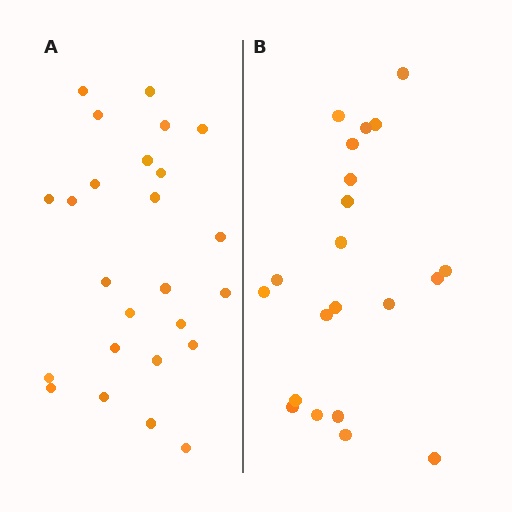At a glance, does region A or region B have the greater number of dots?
Region A (the left region) has more dots.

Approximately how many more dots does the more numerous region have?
Region A has about 4 more dots than region B.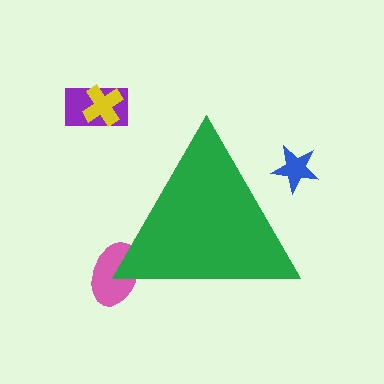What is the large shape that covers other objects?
A green triangle.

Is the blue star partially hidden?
Yes, the blue star is partially hidden behind the green triangle.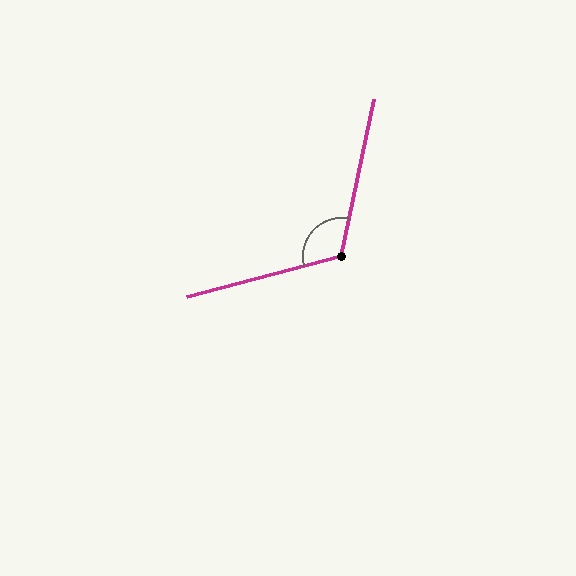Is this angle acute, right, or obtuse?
It is obtuse.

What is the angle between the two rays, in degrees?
Approximately 117 degrees.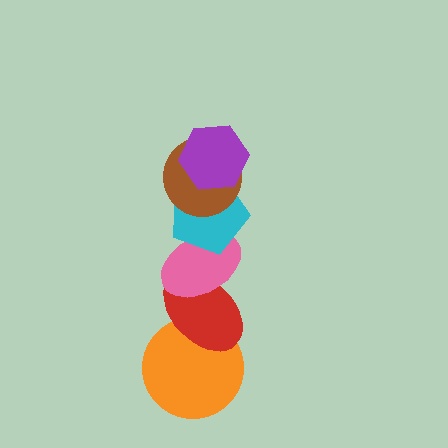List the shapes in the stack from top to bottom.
From top to bottom: the purple hexagon, the brown circle, the cyan pentagon, the pink ellipse, the red ellipse, the orange circle.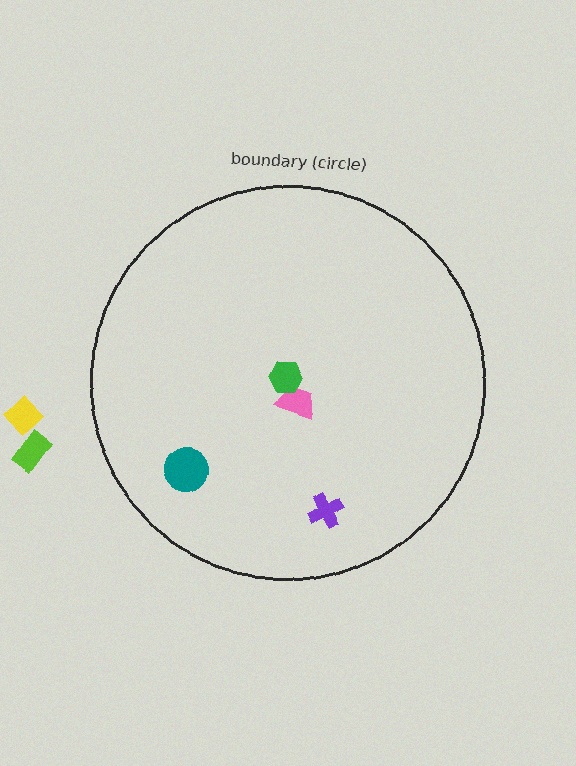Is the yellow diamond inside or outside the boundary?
Outside.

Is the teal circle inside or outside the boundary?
Inside.